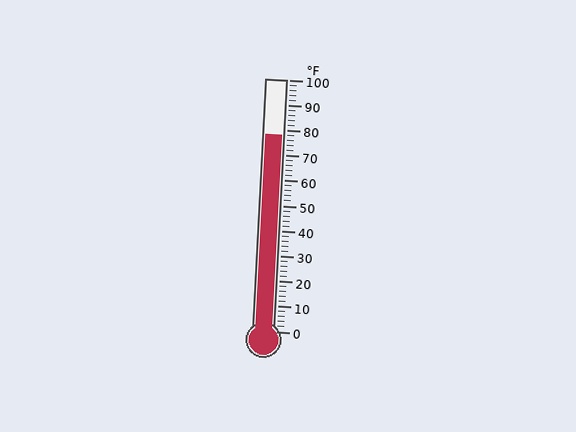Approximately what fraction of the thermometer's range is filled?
The thermometer is filled to approximately 80% of its range.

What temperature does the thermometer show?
The thermometer shows approximately 78°F.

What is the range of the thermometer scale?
The thermometer scale ranges from 0°F to 100°F.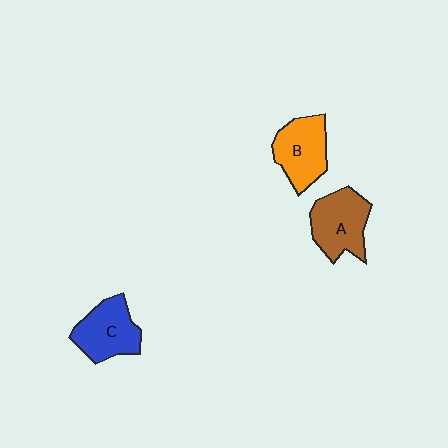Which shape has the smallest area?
Shape B (orange).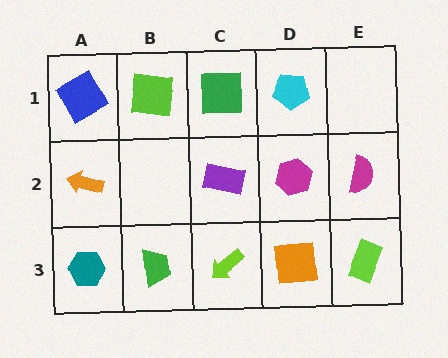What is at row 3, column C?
A lime arrow.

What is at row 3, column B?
A green trapezoid.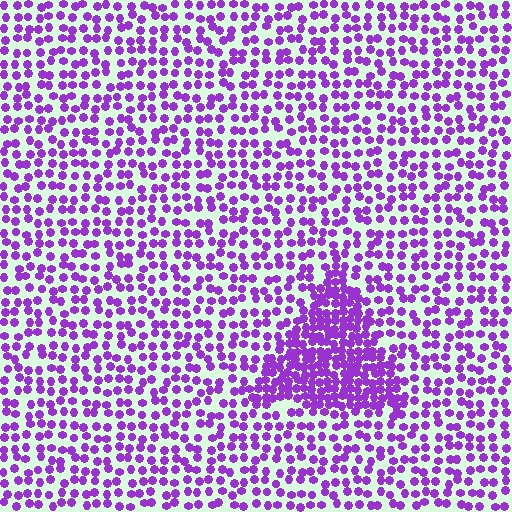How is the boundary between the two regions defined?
The boundary is defined by a change in element density (approximately 2.2x ratio). All elements are the same color, size, and shape.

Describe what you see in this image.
The image contains small purple elements arranged at two different densities. A triangle-shaped region is visible where the elements are more densely packed than the surrounding area.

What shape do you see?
I see a triangle.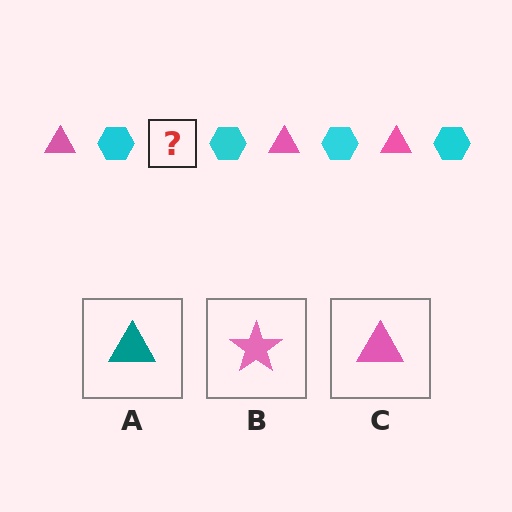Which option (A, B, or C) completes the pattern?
C.